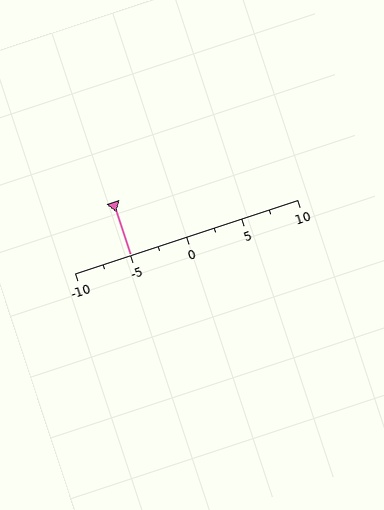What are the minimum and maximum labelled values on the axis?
The axis runs from -10 to 10.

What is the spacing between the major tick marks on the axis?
The major ticks are spaced 5 apart.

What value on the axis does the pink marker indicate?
The marker indicates approximately -5.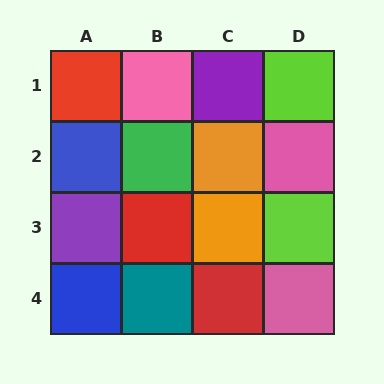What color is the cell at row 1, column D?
Lime.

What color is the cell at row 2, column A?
Blue.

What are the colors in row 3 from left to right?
Purple, red, orange, lime.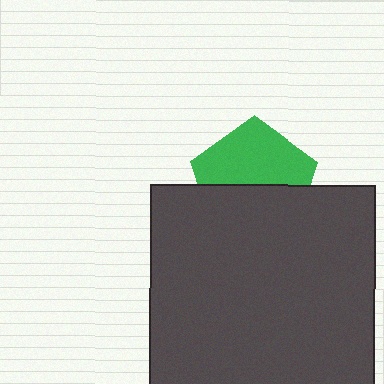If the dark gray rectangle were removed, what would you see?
You would see the complete green pentagon.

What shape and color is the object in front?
The object in front is a dark gray rectangle.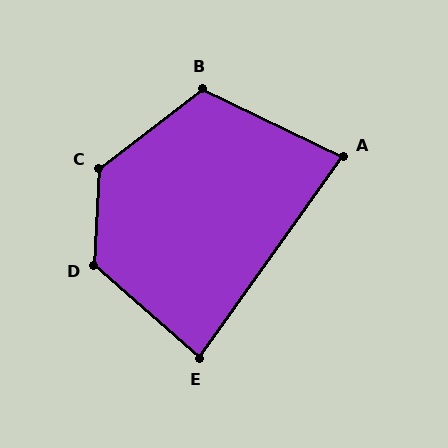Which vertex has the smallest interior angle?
A, at approximately 80 degrees.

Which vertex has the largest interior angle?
C, at approximately 131 degrees.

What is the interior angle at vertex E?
Approximately 84 degrees (acute).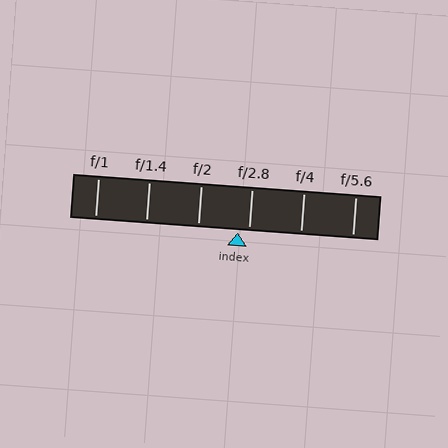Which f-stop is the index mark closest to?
The index mark is closest to f/2.8.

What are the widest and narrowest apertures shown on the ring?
The widest aperture shown is f/1 and the narrowest is f/5.6.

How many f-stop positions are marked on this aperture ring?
There are 6 f-stop positions marked.